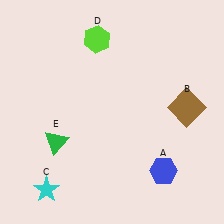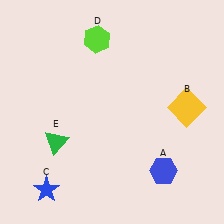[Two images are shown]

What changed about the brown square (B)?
In Image 1, B is brown. In Image 2, it changed to yellow.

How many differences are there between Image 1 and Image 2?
There are 2 differences between the two images.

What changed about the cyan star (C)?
In Image 1, C is cyan. In Image 2, it changed to blue.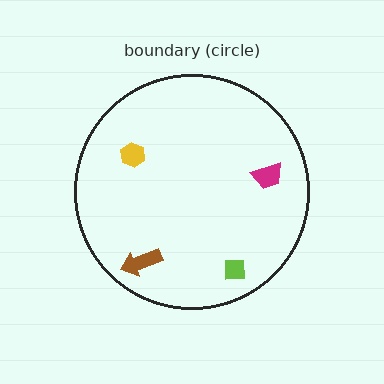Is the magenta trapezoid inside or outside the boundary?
Inside.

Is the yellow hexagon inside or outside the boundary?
Inside.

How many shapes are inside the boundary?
4 inside, 0 outside.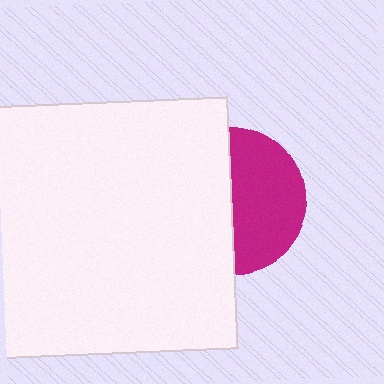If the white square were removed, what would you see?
You would see the complete magenta circle.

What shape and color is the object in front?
The object in front is a white square.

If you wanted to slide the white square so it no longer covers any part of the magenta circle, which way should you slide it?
Slide it left — that is the most direct way to separate the two shapes.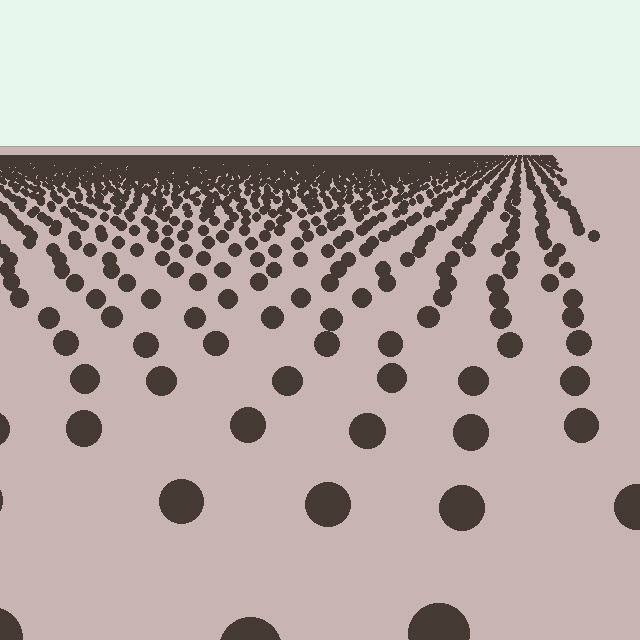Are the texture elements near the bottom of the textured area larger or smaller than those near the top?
Larger. Near the bottom, elements are closer to the viewer and appear at a bigger on-screen size.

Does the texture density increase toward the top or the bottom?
Density increases toward the top.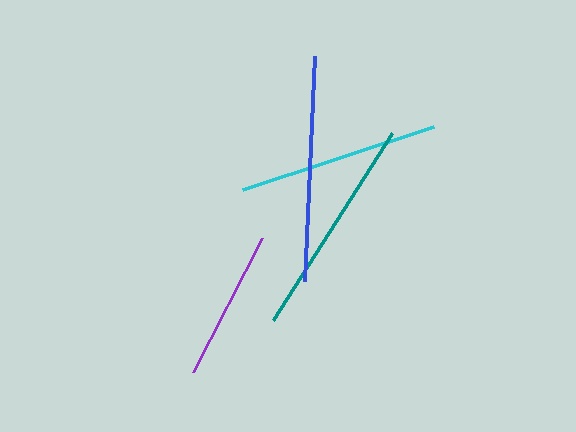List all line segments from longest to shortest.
From longest to shortest: blue, teal, cyan, purple.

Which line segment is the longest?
The blue line is the longest at approximately 226 pixels.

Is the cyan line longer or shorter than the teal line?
The teal line is longer than the cyan line.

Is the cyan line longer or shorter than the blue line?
The blue line is longer than the cyan line.